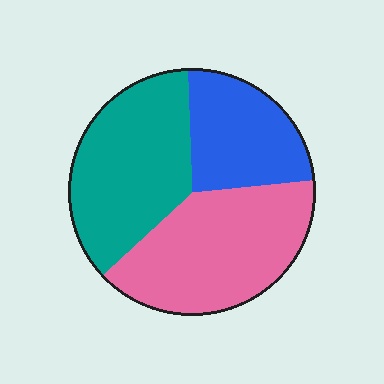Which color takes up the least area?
Blue, at roughly 25%.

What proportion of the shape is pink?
Pink covers around 40% of the shape.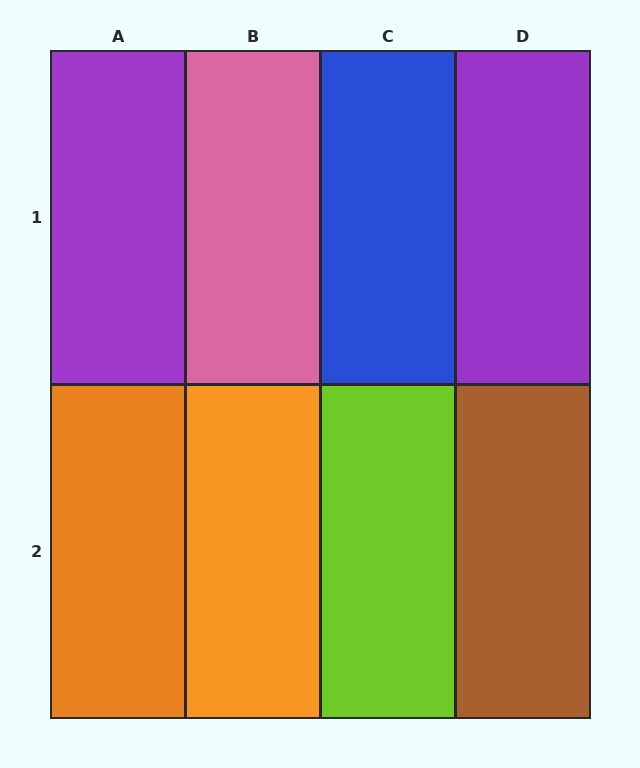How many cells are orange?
2 cells are orange.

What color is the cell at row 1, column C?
Blue.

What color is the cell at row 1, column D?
Purple.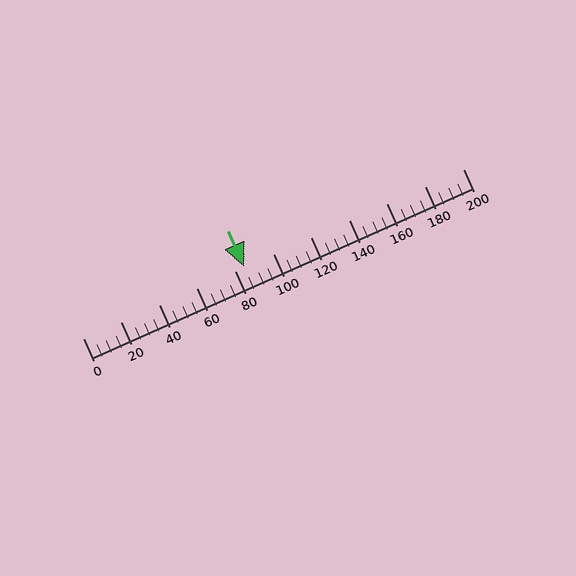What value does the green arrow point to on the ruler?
The green arrow points to approximately 85.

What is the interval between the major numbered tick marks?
The major tick marks are spaced 20 units apart.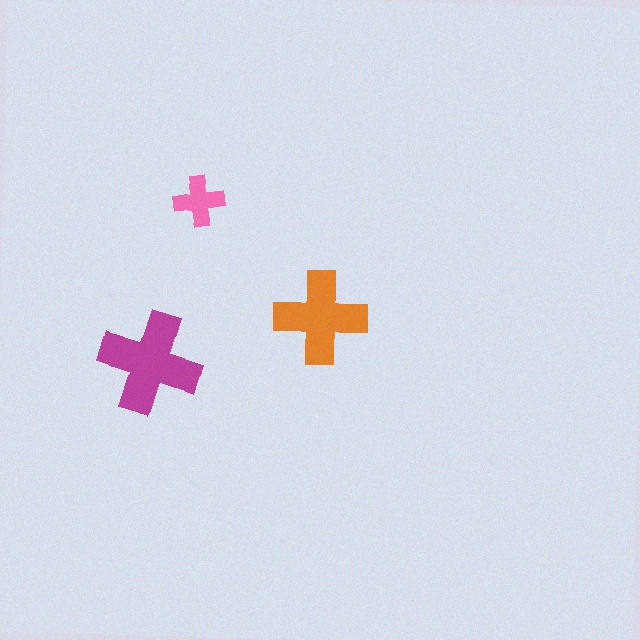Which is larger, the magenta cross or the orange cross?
The magenta one.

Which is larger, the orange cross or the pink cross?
The orange one.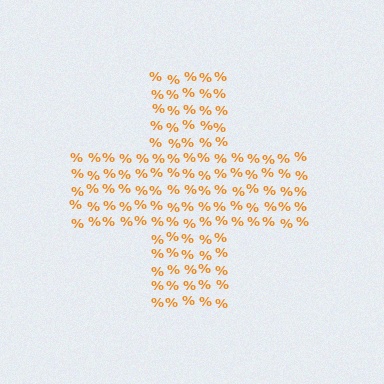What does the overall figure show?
The overall figure shows a cross.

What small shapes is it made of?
It is made of small percent signs.